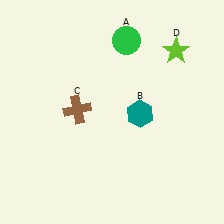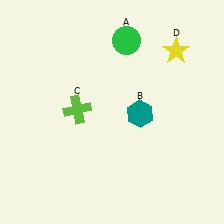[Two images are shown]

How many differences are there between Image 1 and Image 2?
There are 2 differences between the two images.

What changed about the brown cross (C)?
In Image 1, C is brown. In Image 2, it changed to lime.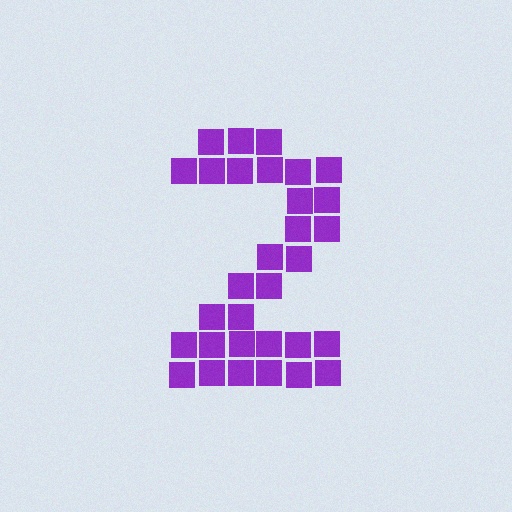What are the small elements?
The small elements are squares.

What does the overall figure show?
The overall figure shows the digit 2.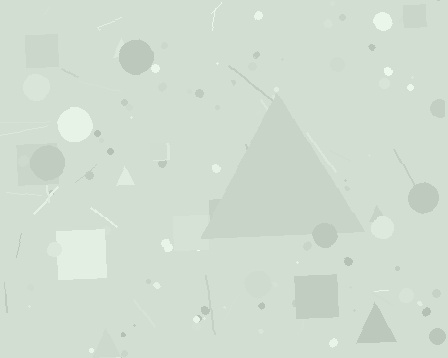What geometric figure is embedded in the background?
A triangle is embedded in the background.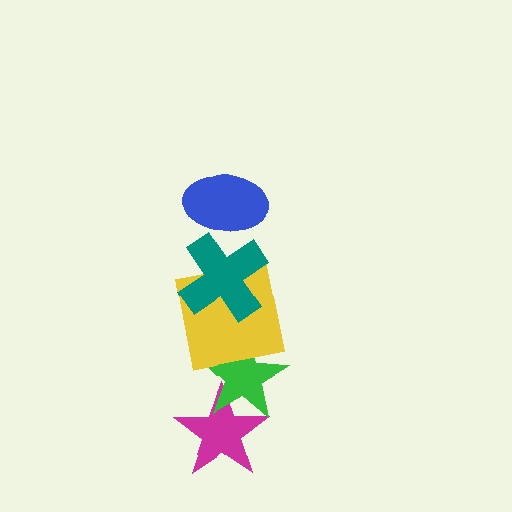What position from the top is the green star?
The green star is 4th from the top.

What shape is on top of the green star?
The yellow square is on top of the green star.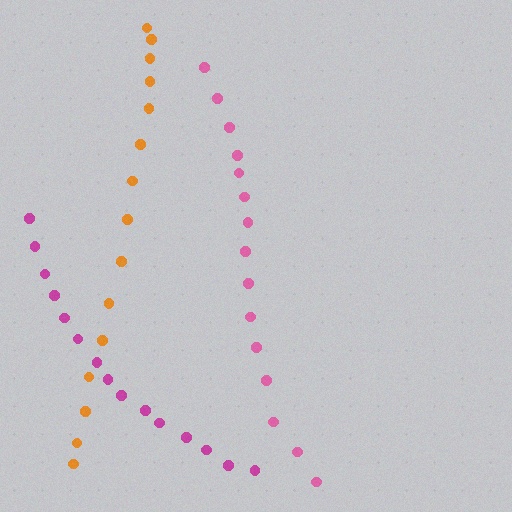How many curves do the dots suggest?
There are 3 distinct paths.